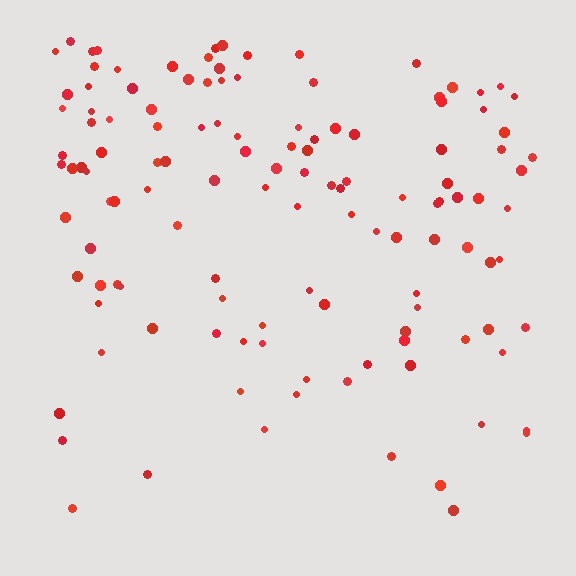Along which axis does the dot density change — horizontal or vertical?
Vertical.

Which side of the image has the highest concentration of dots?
The top.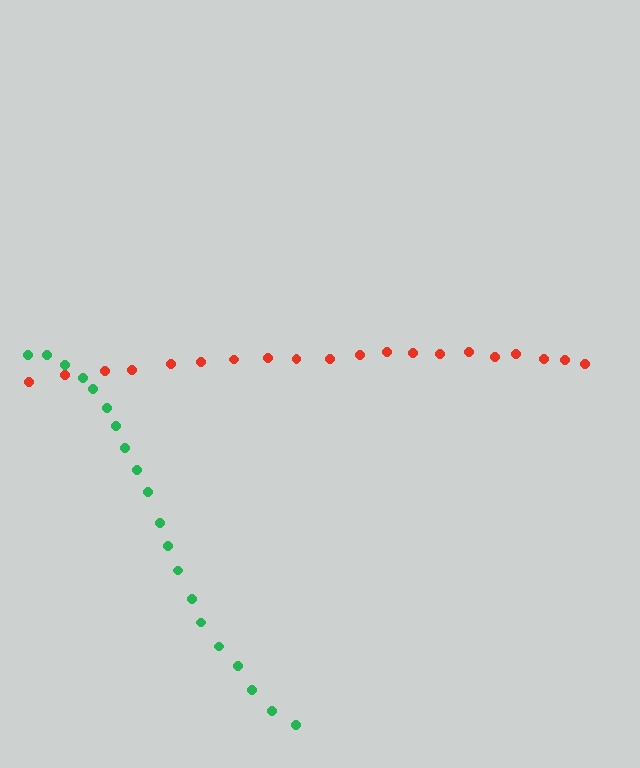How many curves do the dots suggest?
There are 2 distinct paths.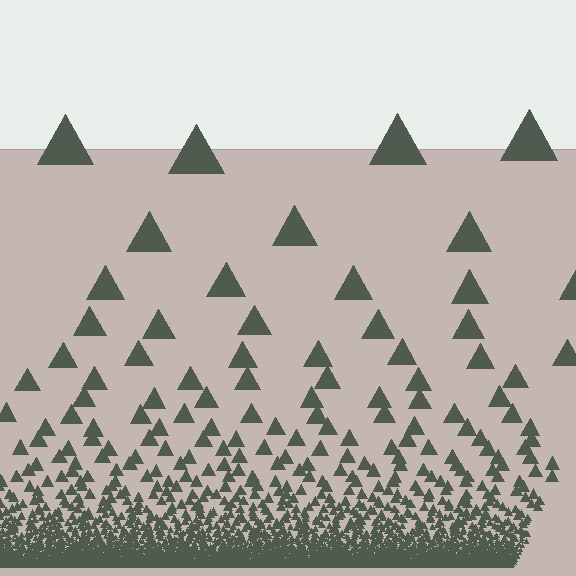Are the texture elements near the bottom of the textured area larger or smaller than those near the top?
Smaller. The gradient is inverted — elements near the bottom are smaller and denser.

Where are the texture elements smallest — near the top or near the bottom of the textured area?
Near the bottom.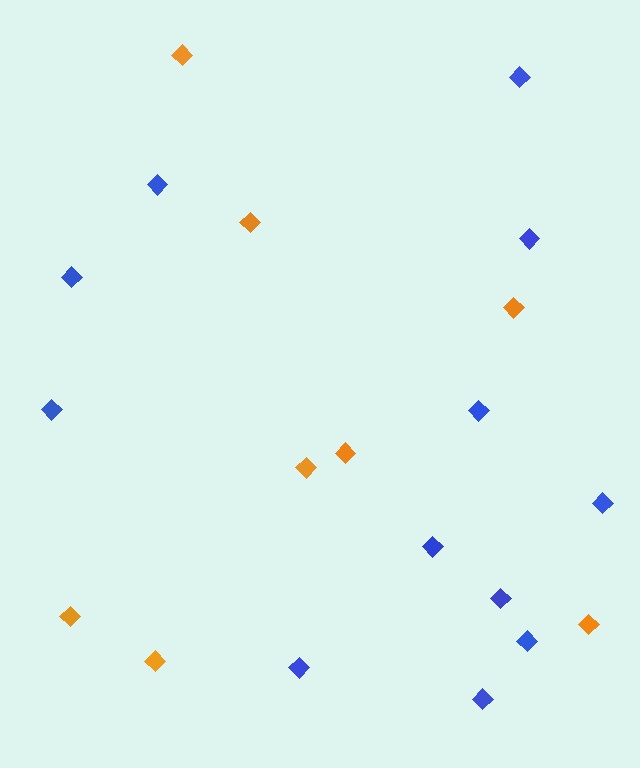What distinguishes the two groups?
There are 2 groups: one group of blue diamonds (12) and one group of orange diamonds (8).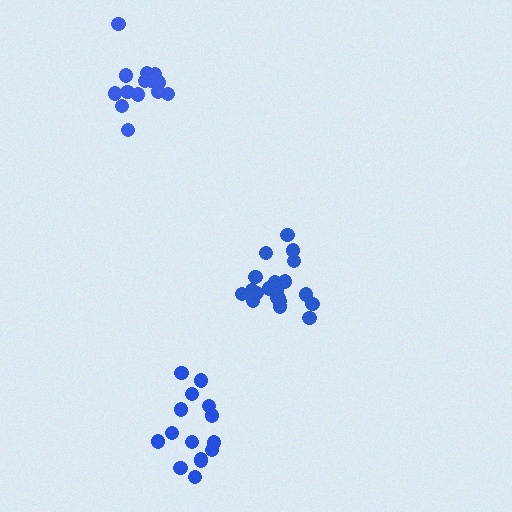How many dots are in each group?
Group 1: 14 dots, Group 2: 20 dots, Group 3: 15 dots (49 total).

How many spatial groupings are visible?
There are 3 spatial groupings.